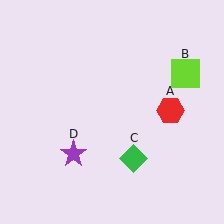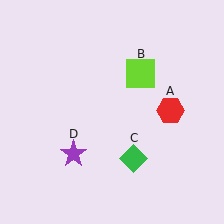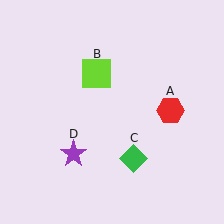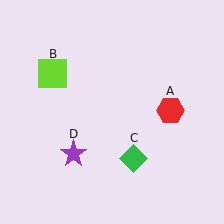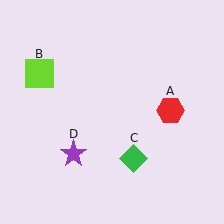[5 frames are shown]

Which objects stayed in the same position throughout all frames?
Red hexagon (object A) and green diamond (object C) and purple star (object D) remained stationary.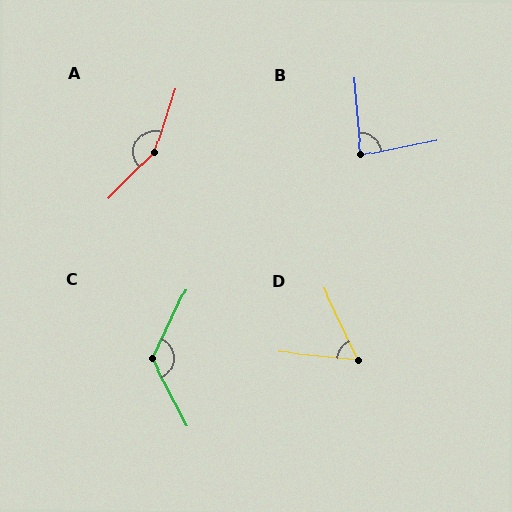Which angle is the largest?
A, at approximately 153 degrees.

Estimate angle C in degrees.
Approximately 127 degrees.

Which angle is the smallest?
D, at approximately 59 degrees.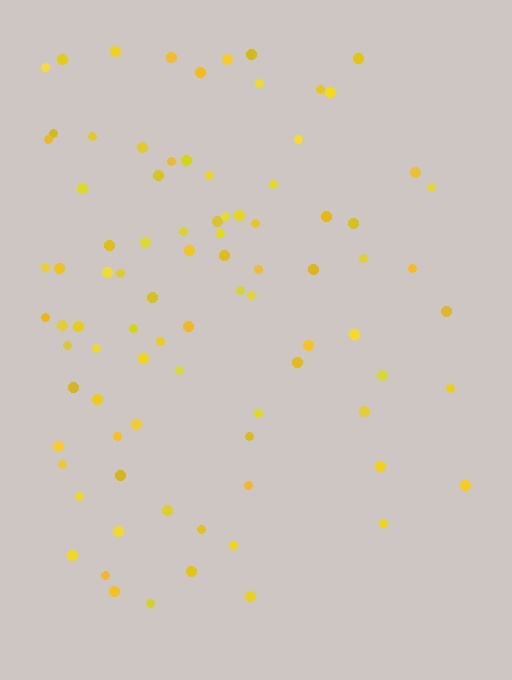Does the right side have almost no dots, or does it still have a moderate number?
Still a moderate number, just noticeably fewer than the left.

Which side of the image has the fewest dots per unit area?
The right.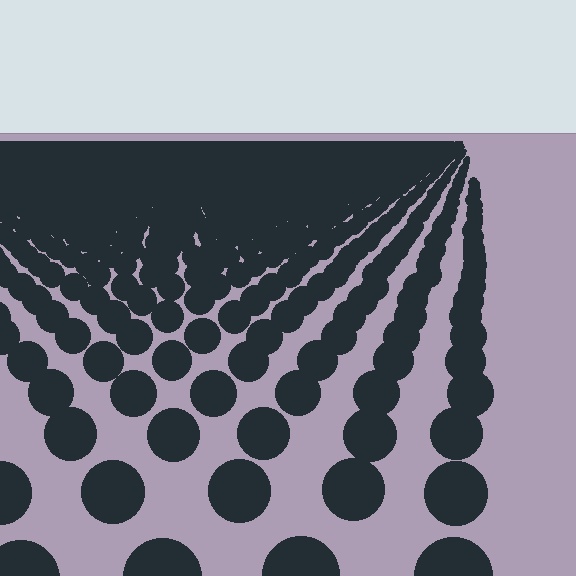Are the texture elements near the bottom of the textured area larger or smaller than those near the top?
Larger. Near the bottom, elements are closer to the viewer and appear at a bigger on-screen size.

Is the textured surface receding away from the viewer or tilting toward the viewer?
The surface is receding away from the viewer. Texture elements get smaller and denser toward the top.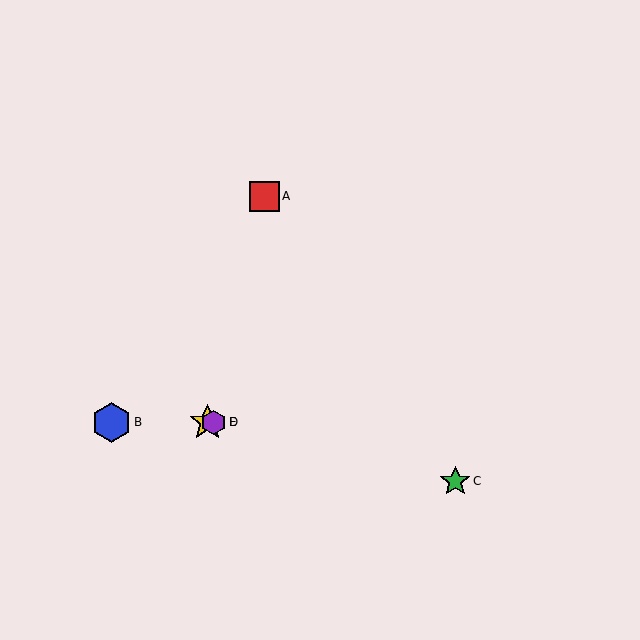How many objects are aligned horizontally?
3 objects (B, D, E) are aligned horizontally.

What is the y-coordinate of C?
Object C is at y≈481.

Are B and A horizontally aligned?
No, B is at y≈422 and A is at y≈196.